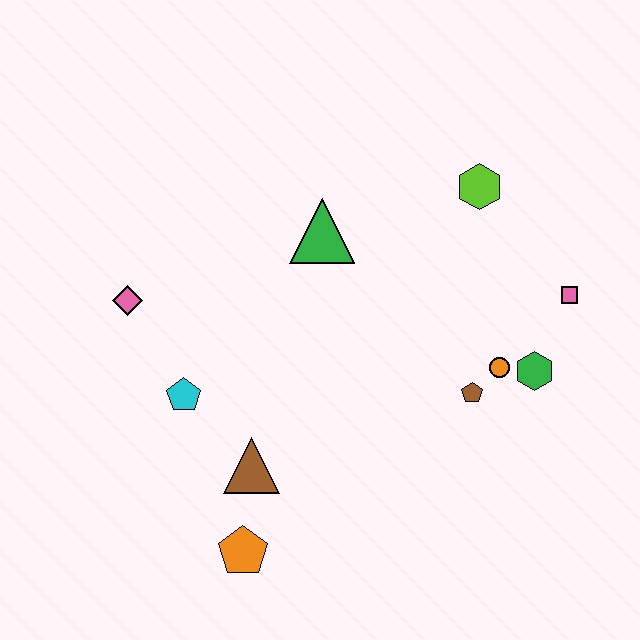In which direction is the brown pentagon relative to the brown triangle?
The brown pentagon is to the right of the brown triangle.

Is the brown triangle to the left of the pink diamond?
No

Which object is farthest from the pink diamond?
The pink square is farthest from the pink diamond.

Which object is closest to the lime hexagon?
The pink square is closest to the lime hexagon.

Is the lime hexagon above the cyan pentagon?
Yes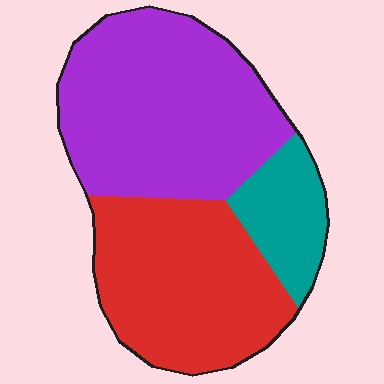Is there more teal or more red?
Red.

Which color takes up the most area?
Purple, at roughly 50%.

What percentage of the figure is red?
Red takes up about three eighths (3/8) of the figure.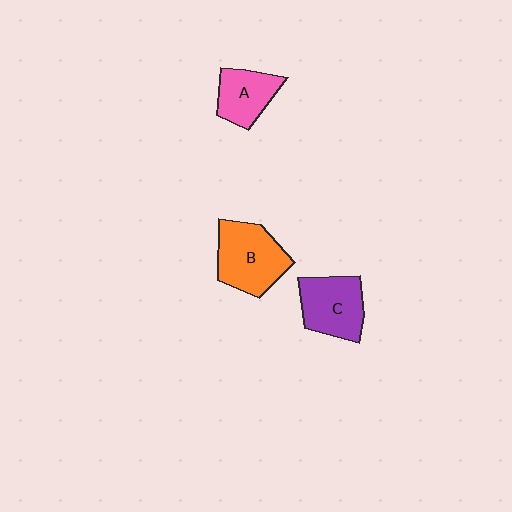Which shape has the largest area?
Shape B (orange).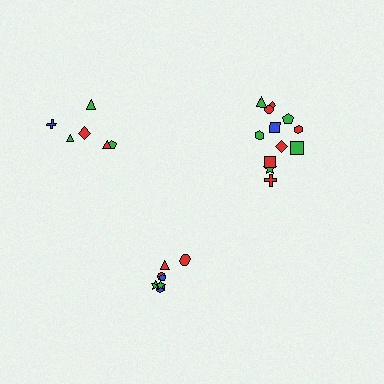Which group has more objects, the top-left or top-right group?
The top-right group.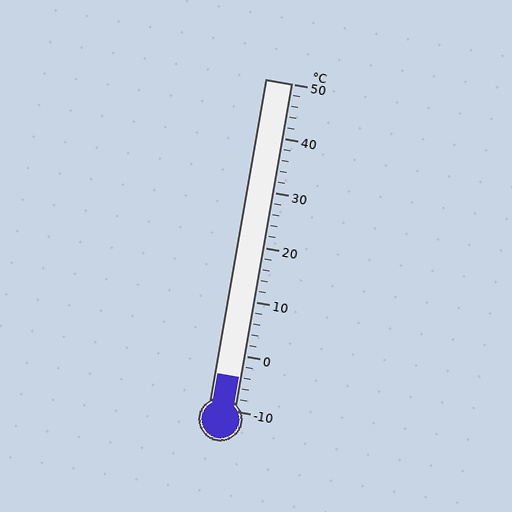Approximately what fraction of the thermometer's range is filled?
The thermometer is filled to approximately 10% of its range.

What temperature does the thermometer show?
The thermometer shows approximately -4°C.